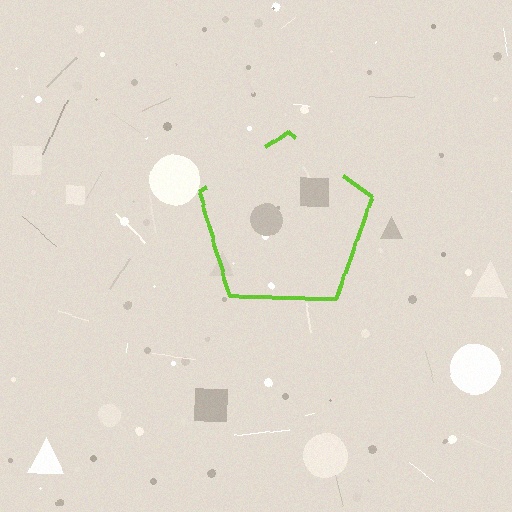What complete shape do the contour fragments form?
The contour fragments form a pentagon.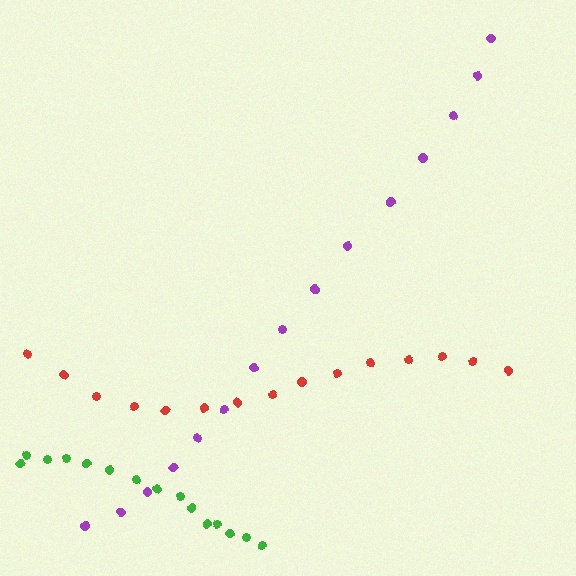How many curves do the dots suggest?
There are 3 distinct paths.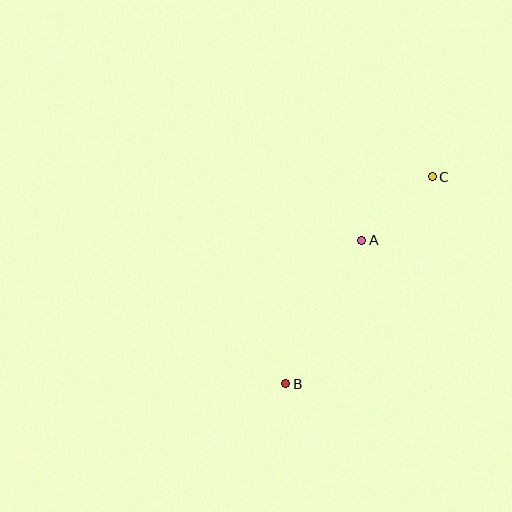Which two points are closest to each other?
Points A and C are closest to each other.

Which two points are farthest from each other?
Points B and C are farthest from each other.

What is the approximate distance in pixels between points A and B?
The distance between A and B is approximately 162 pixels.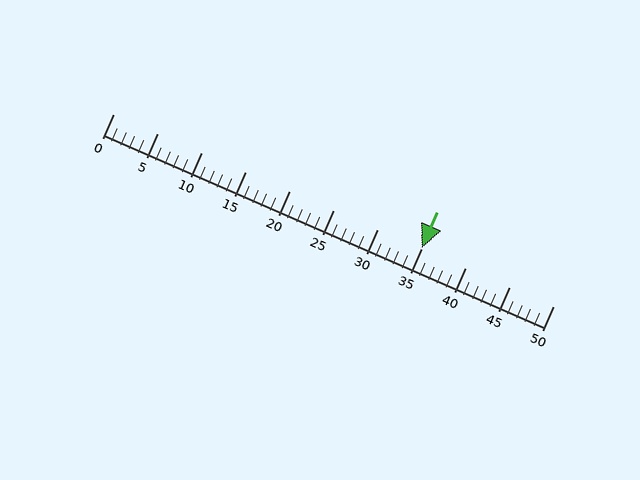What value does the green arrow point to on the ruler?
The green arrow points to approximately 35.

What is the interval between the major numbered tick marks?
The major tick marks are spaced 5 units apart.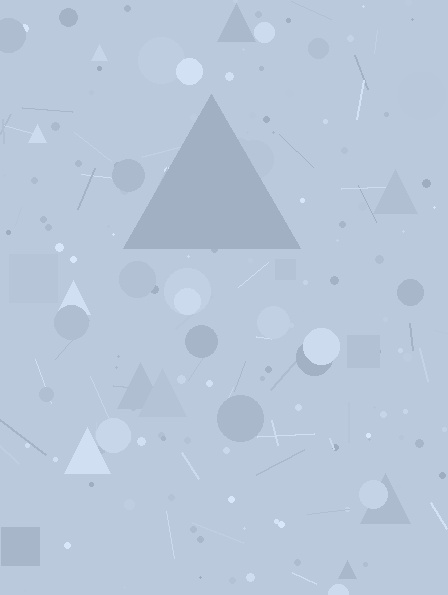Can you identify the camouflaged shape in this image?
The camouflaged shape is a triangle.